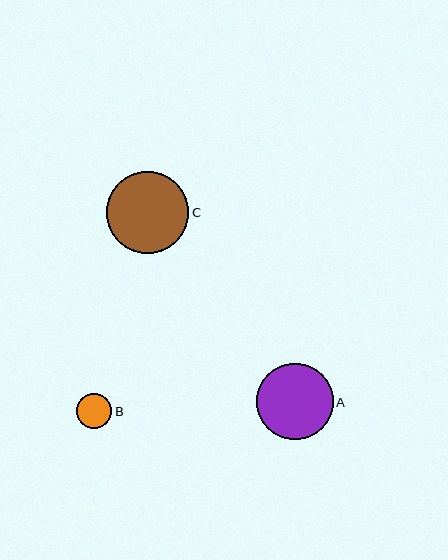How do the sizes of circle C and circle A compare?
Circle C and circle A are approximately the same size.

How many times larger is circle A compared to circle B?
Circle A is approximately 2.2 times the size of circle B.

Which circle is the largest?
Circle C is the largest with a size of approximately 82 pixels.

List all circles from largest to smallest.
From largest to smallest: C, A, B.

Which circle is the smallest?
Circle B is the smallest with a size of approximately 35 pixels.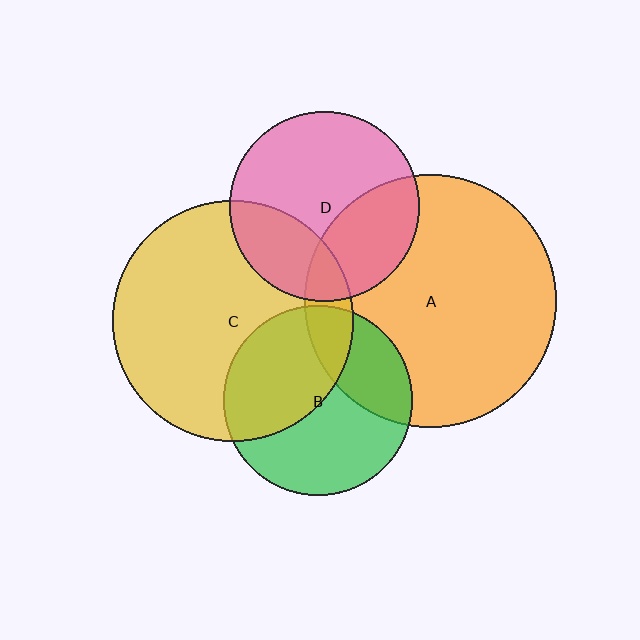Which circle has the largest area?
Circle A (orange).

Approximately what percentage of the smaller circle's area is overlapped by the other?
Approximately 10%.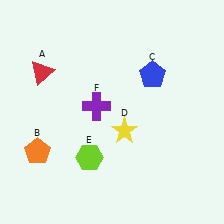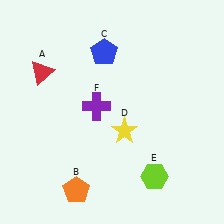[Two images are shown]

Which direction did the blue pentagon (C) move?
The blue pentagon (C) moved left.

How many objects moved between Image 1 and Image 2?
3 objects moved between the two images.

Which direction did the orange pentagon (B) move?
The orange pentagon (B) moved right.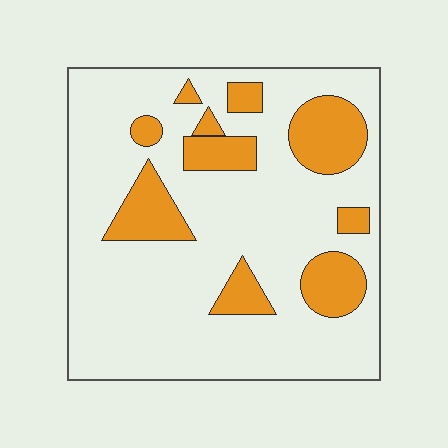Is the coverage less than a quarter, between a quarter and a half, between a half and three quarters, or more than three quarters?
Less than a quarter.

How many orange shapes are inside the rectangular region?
10.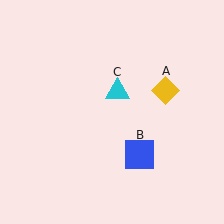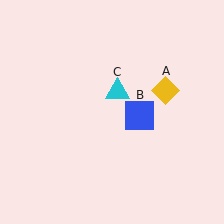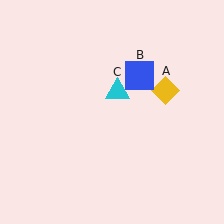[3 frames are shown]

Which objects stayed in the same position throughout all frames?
Yellow diamond (object A) and cyan triangle (object C) remained stationary.